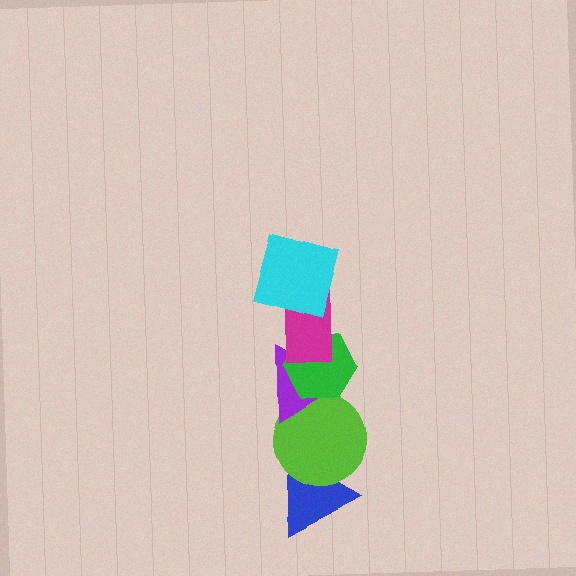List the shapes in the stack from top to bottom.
From top to bottom: the cyan square, the magenta rectangle, the green hexagon, the purple triangle, the lime circle, the blue triangle.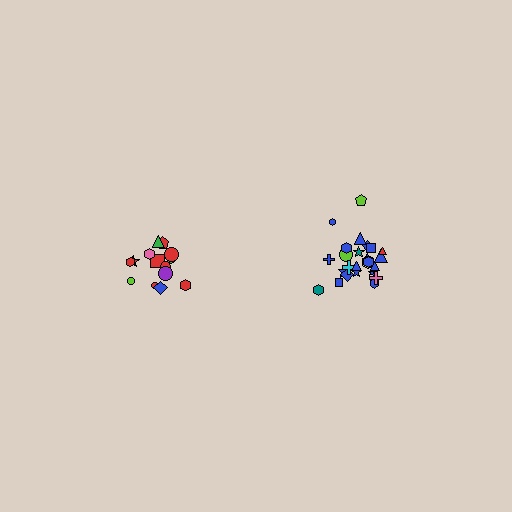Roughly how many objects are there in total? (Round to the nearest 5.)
Roughly 40 objects in total.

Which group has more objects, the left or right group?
The right group.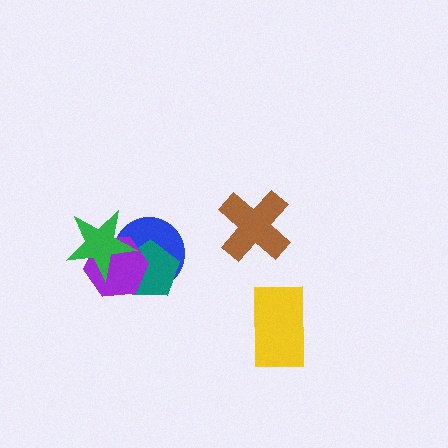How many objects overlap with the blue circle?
3 objects overlap with the blue circle.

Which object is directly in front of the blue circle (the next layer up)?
The teal pentagon is directly in front of the blue circle.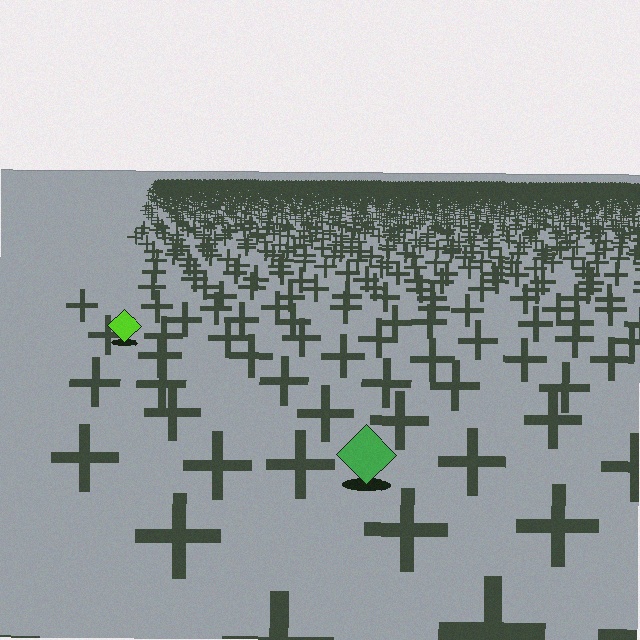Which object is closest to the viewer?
The green diamond is closest. The texture marks near it are larger and more spread out.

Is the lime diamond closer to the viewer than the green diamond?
No. The green diamond is closer — you can tell from the texture gradient: the ground texture is coarser near it.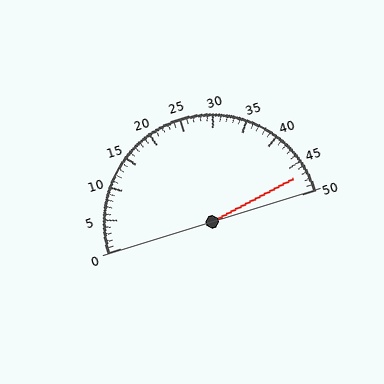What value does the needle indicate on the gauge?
The needle indicates approximately 47.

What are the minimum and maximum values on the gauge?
The gauge ranges from 0 to 50.